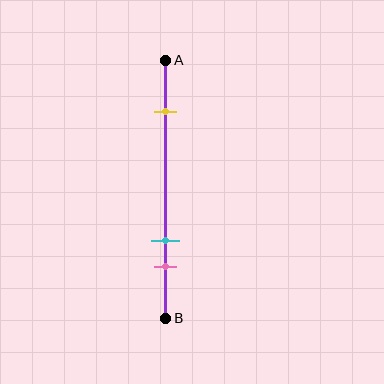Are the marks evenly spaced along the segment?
No, the marks are not evenly spaced.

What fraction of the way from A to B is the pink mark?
The pink mark is approximately 80% (0.8) of the way from A to B.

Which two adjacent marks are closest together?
The cyan and pink marks are the closest adjacent pair.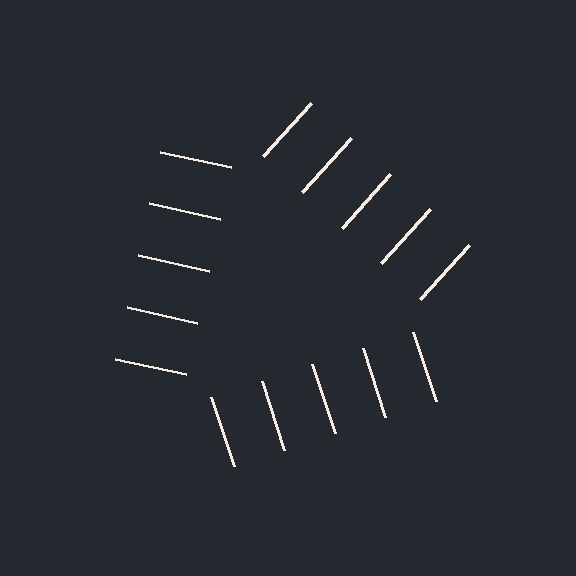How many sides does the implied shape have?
3 sides — the line-ends trace a triangle.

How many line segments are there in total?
15 — 5 along each of the 3 edges.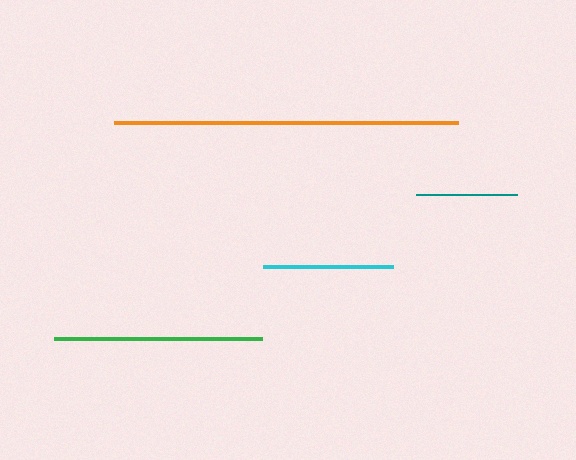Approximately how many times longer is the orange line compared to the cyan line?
The orange line is approximately 2.6 times the length of the cyan line.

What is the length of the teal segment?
The teal segment is approximately 101 pixels long.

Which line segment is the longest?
The orange line is the longest at approximately 344 pixels.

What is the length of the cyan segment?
The cyan segment is approximately 130 pixels long.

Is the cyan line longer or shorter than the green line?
The green line is longer than the cyan line.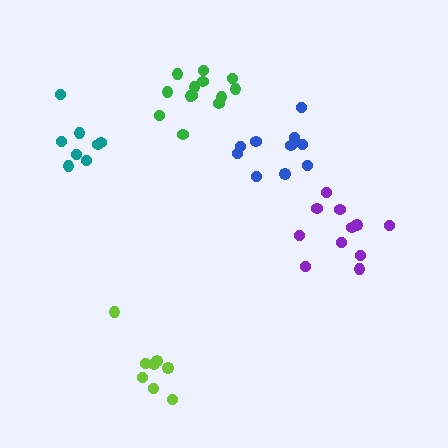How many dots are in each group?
Group 1: 8 dots, Group 2: 13 dots, Group 3: 8 dots, Group 4: 11 dots, Group 5: 10 dots (50 total).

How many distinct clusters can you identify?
There are 5 distinct clusters.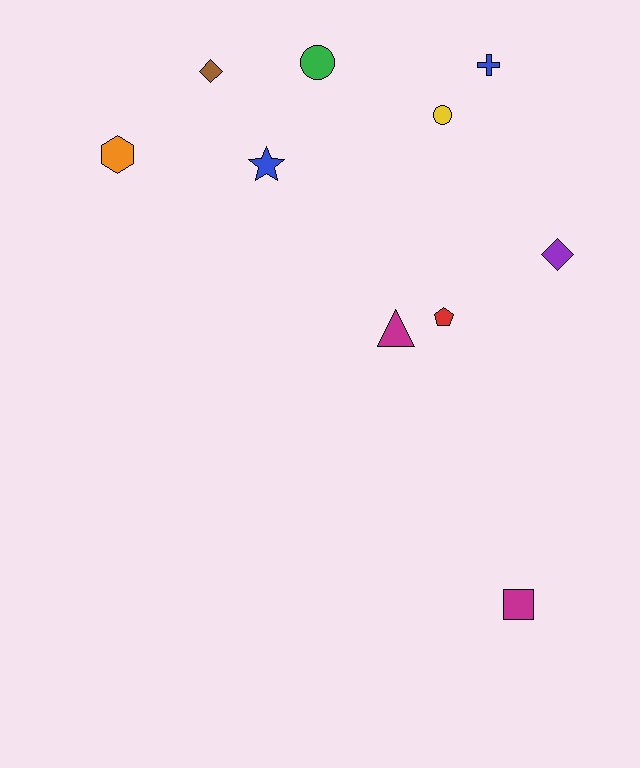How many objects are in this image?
There are 10 objects.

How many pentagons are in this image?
There is 1 pentagon.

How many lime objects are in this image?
There are no lime objects.